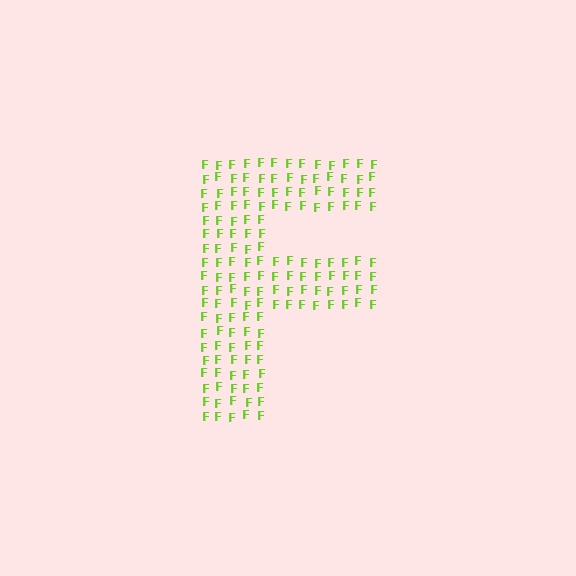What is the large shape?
The large shape is the letter F.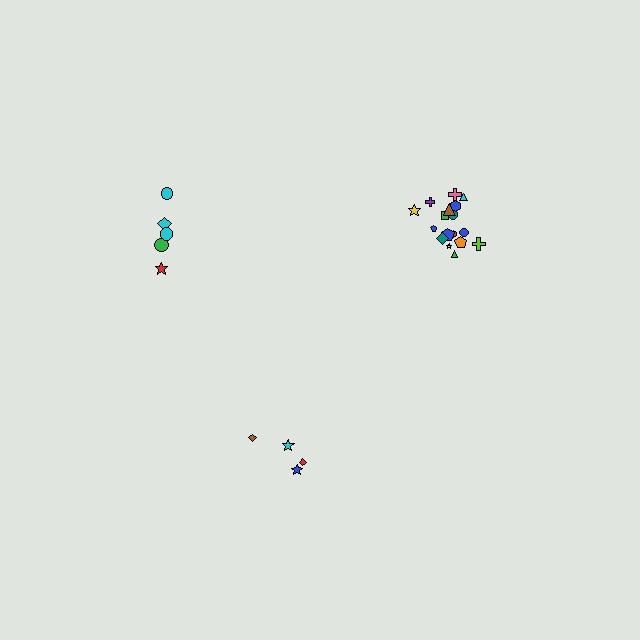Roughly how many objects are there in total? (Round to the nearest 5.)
Roughly 25 objects in total.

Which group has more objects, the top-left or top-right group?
The top-right group.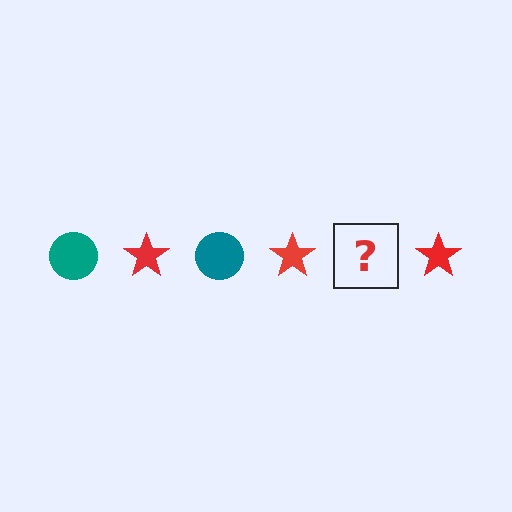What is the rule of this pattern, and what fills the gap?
The rule is that the pattern alternates between teal circle and red star. The gap should be filled with a teal circle.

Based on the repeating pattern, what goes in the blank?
The blank should be a teal circle.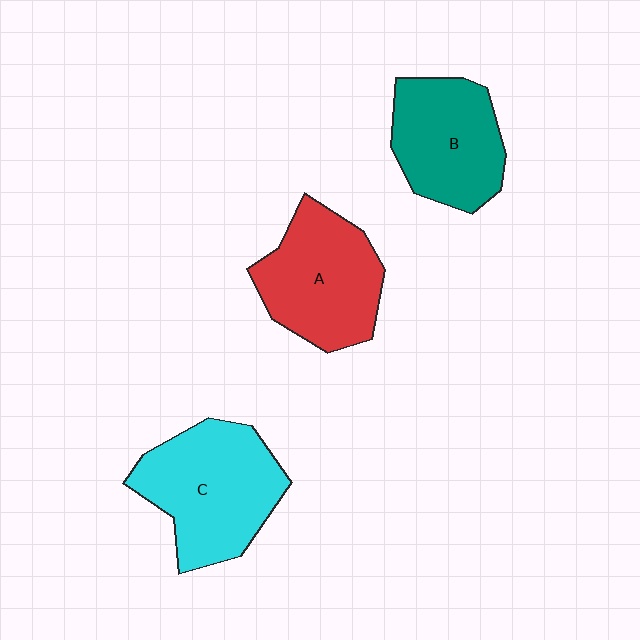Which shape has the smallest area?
Shape B (teal).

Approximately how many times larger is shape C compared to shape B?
Approximately 1.2 times.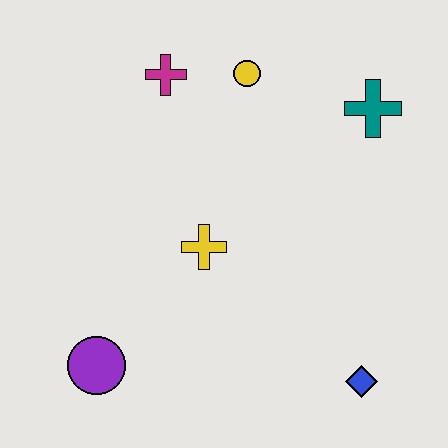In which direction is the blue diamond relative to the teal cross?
The blue diamond is below the teal cross.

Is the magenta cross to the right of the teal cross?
No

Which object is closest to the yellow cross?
The purple circle is closest to the yellow cross.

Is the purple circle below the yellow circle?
Yes